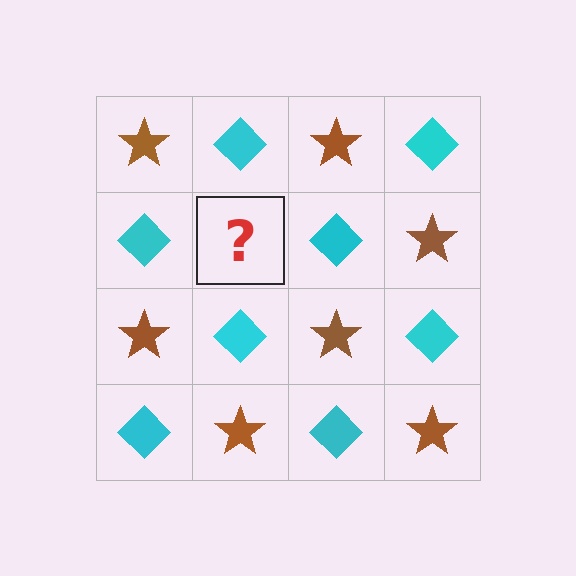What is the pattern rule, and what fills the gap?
The rule is that it alternates brown star and cyan diamond in a checkerboard pattern. The gap should be filled with a brown star.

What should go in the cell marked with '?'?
The missing cell should contain a brown star.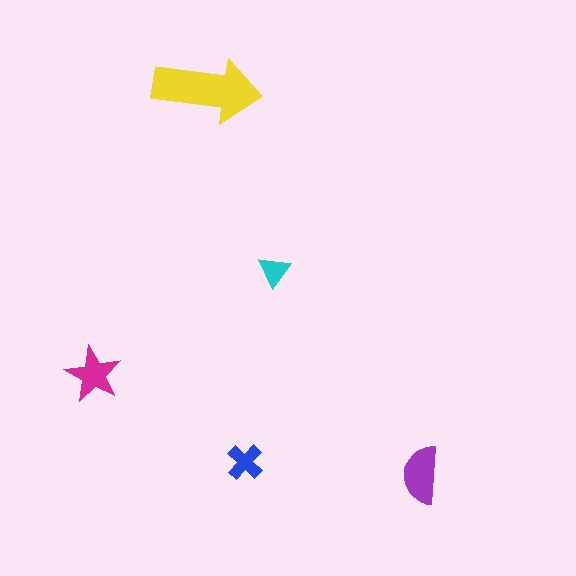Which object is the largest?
The yellow arrow.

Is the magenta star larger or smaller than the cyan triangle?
Larger.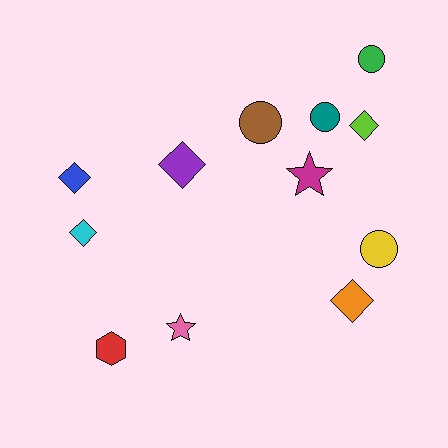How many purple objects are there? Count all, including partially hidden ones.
There is 1 purple object.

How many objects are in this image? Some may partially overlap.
There are 12 objects.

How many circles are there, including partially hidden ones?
There are 4 circles.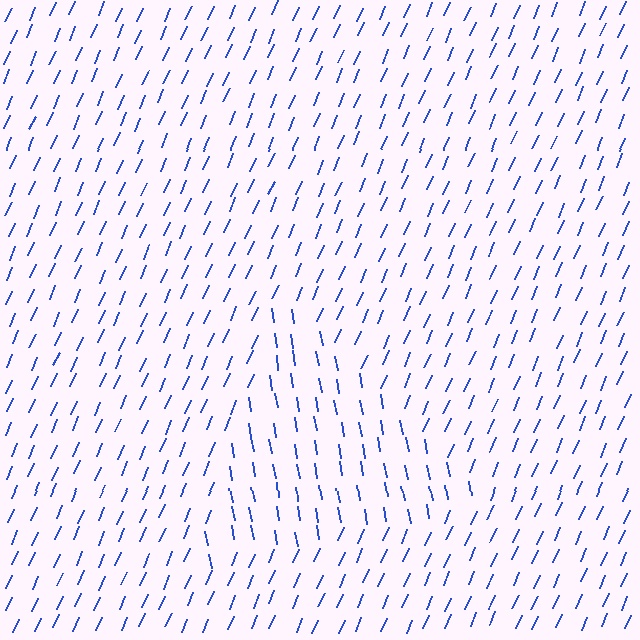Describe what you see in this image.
The image is filled with small blue line segments. A triangle region in the image has lines oriented differently from the surrounding lines, creating a visible texture boundary.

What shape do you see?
I see a triangle.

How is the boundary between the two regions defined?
The boundary is defined purely by a change in line orientation (approximately 33 degrees difference). All lines are the same color and thickness.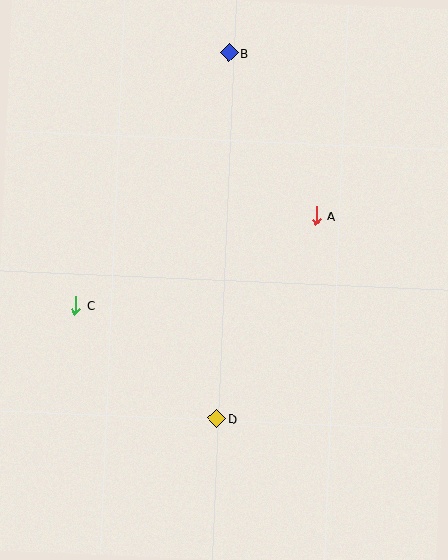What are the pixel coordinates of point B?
Point B is at (229, 53).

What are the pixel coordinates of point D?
Point D is at (217, 419).